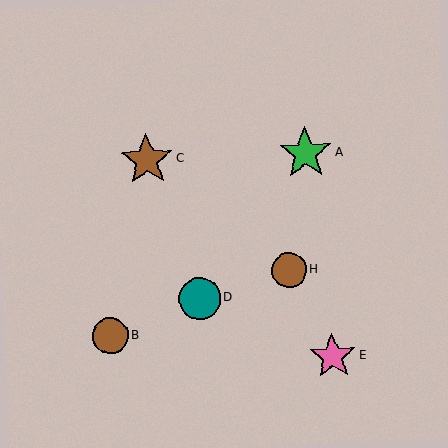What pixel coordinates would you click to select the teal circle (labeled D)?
Click at (200, 299) to select the teal circle D.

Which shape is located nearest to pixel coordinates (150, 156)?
The brown star (labeled C) at (147, 160) is nearest to that location.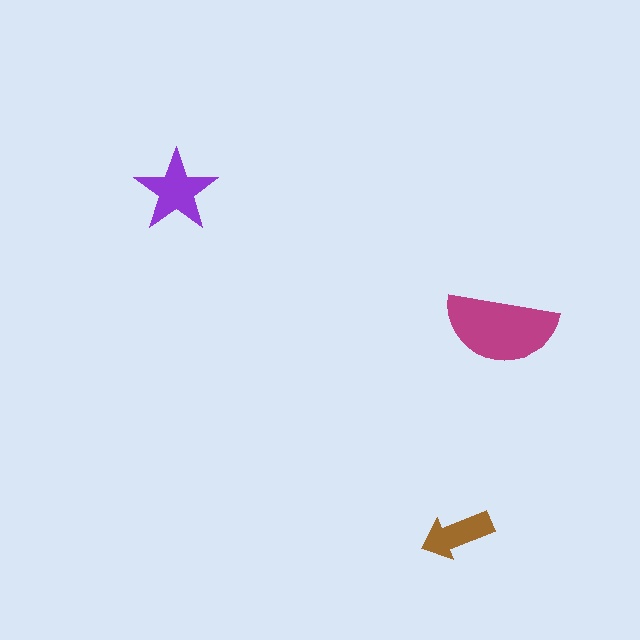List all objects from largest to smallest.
The magenta semicircle, the purple star, the brown arrow.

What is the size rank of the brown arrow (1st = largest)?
3rd.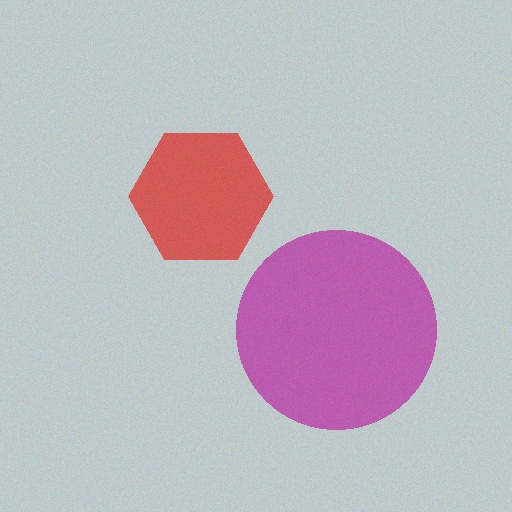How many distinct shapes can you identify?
There are 2 distinct shapes: a magenta circle, a red hexagon.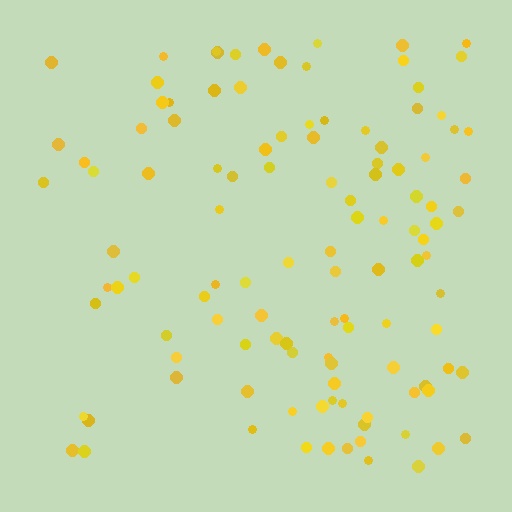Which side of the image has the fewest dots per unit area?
The left.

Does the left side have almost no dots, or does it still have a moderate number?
Still a moderate number, just noticeably fewer than the right.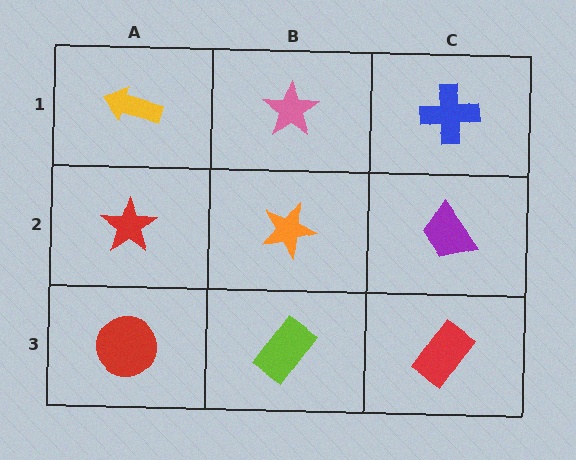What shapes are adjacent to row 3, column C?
A purple trapezoid (row 2, column C), a lime rectangle (row 3, column B).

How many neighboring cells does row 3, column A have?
2.